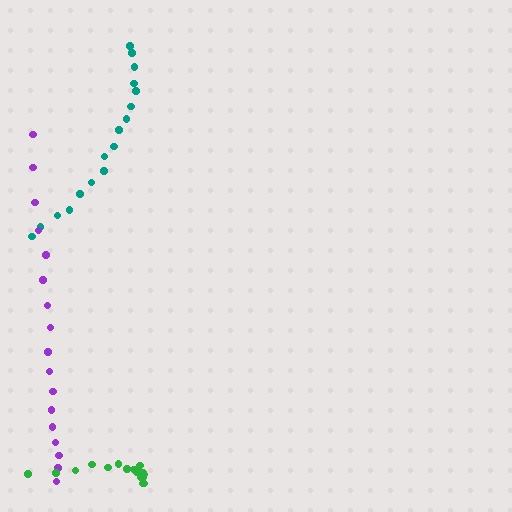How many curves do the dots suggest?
There are 3 distinct paths.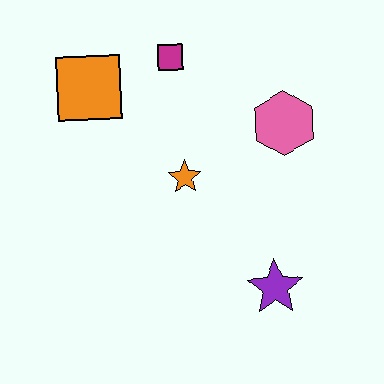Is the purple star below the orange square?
Yes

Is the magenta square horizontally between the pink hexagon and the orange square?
Yes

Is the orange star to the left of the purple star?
Yes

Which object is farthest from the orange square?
The purple star is farthest from the orange square.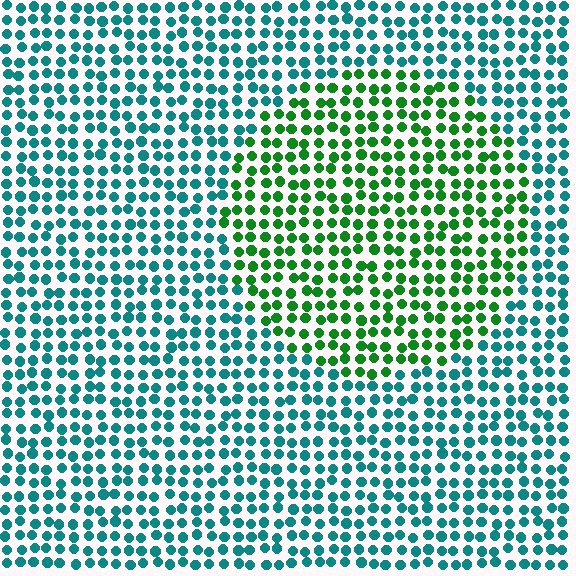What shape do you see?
I see a circle.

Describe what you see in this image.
The image is filled with small teal elements in a uniform arrangement. A circle-shaped region is visible where the elements are tinted to a slightly different hue, forming a subtle color boundary.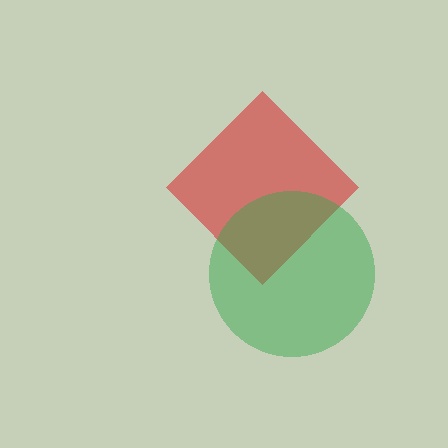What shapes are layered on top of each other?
The layered shapes are: a red diamond, a green circle.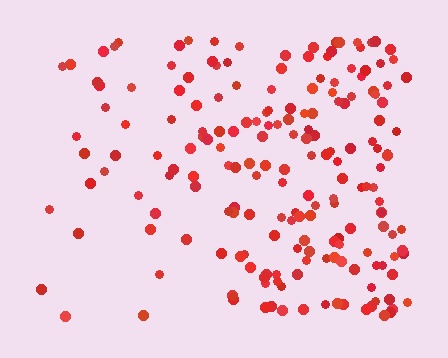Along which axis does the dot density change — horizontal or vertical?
Horizontal.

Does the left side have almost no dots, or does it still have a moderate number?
Still a moderate number, just noticeably fewer than the right.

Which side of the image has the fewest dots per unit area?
The left.